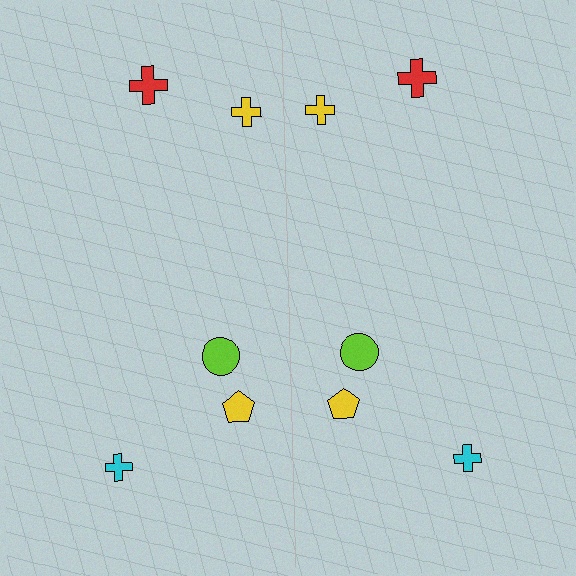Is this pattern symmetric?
Yes, this pattern has bilateral (reflection) symmetry.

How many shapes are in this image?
There are 10 shapes in this image.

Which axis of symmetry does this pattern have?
The pattern has a vertical axis of symmetry running through the center of the image.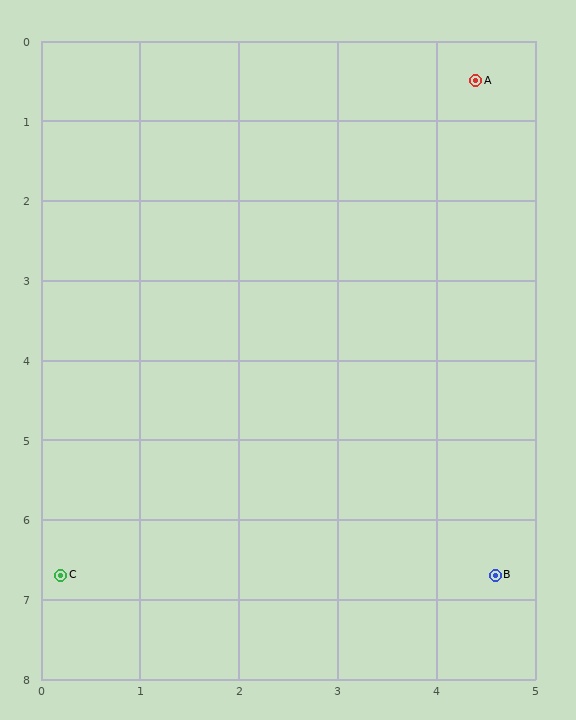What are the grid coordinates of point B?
Point B is at approximately (4.6, 6.7).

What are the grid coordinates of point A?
Point A is at approximately (4.4, 0.5).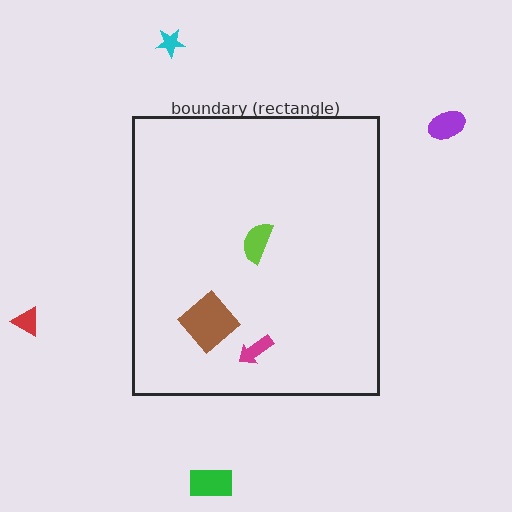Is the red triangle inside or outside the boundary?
Outside.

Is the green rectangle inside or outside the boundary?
Outside.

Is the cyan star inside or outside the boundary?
Outside.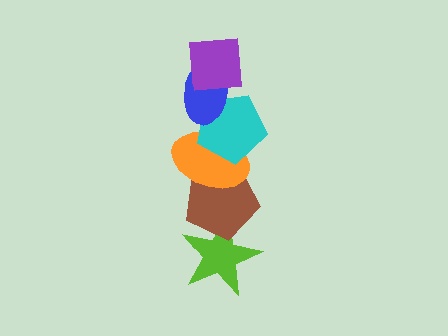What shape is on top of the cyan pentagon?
The blue ellipse is on top of the cyan pentagon.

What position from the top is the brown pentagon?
The brown pentagon is 5th from the top.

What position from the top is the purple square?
The purple square is 1st from the top.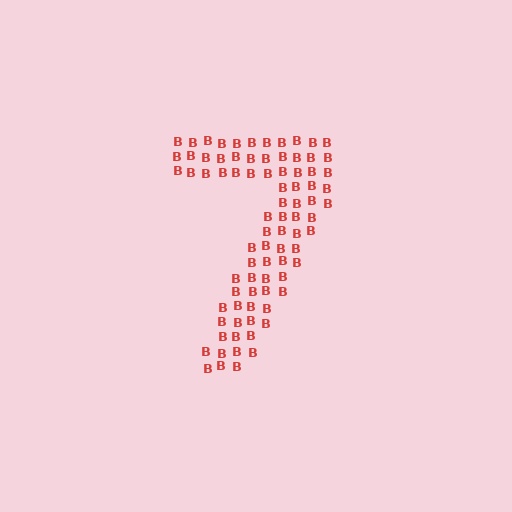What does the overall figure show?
The overall figure shows the digit 7.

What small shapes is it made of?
It is made of small letter B's.